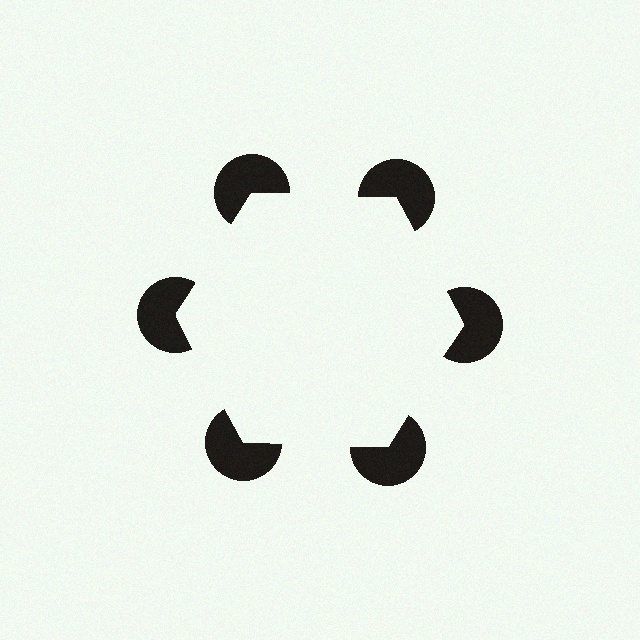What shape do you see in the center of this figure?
An illusory hexagon — its edges are inferred from the aligned wedge cuts in the pac-man discs, not physically drawn.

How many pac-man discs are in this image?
There are 6 — one at each vertex of the illusory hexagon.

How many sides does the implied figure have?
6 sides.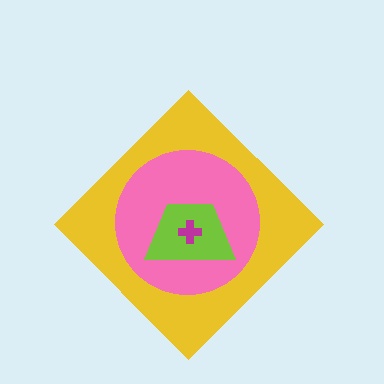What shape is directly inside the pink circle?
The lime trapezoid.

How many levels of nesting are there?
4.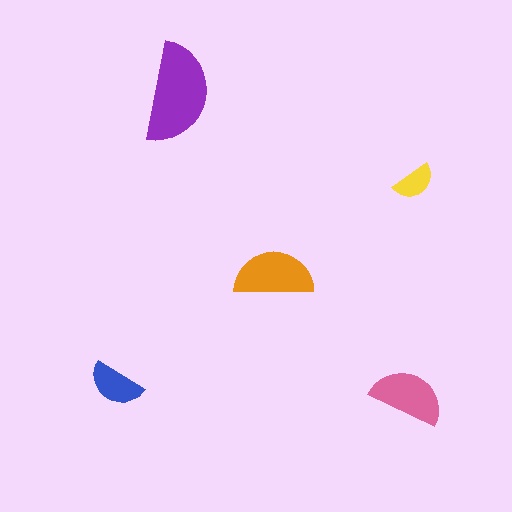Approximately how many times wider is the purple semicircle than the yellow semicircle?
About 2.5 times wider.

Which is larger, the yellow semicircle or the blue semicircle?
The blue one.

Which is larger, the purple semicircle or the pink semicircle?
The purple one.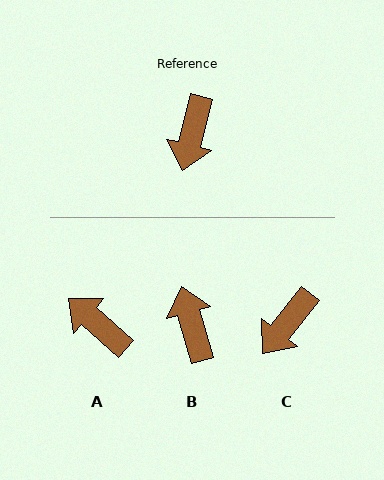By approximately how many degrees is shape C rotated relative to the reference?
Approximately 24 degrees clockwise.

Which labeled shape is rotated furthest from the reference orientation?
B, about 150 degrees away.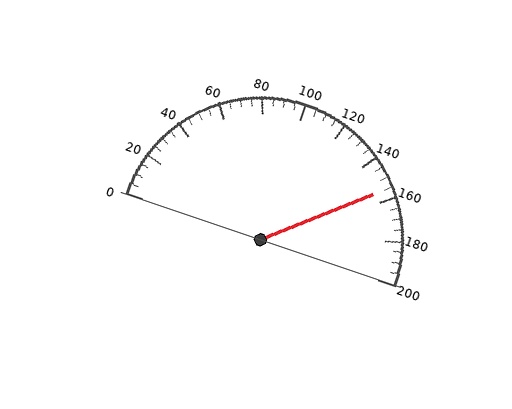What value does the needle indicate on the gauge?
The needle indicates approximately 155.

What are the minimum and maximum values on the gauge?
The gauge ranges from 0 to 200.